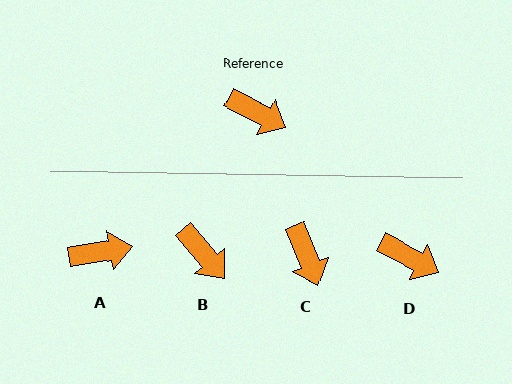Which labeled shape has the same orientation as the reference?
D.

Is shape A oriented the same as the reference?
No, it is off by about 38 degrees.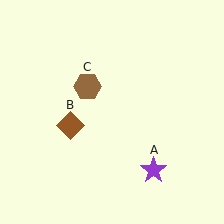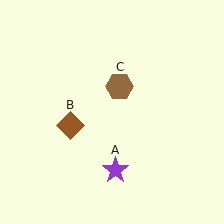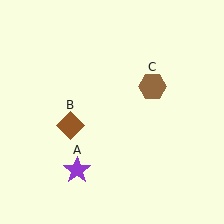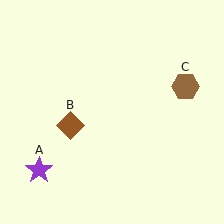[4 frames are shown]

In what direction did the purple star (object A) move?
The purple star (object A) moved left.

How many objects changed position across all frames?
2 objects changed position: purple star (object A), brown hexagon (object C).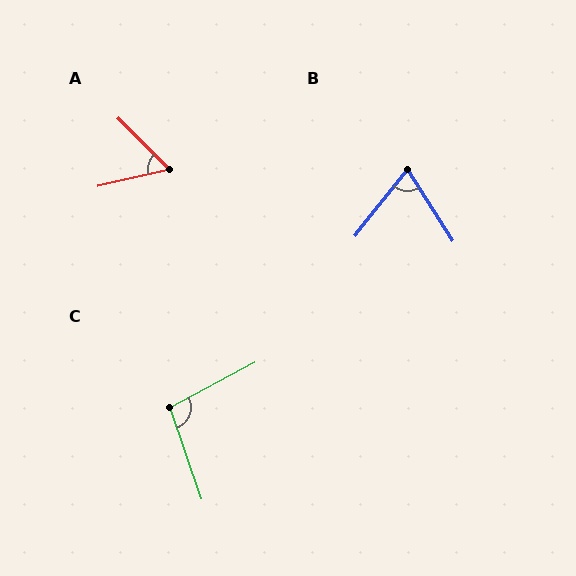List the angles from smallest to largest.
A (58°), B (71°), C (99°).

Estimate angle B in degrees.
Approximately 71 degrees.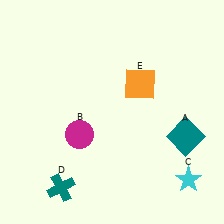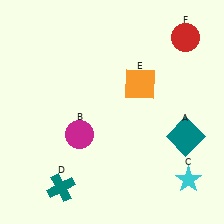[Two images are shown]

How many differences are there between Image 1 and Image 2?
There is 1 difference between the two images.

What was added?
A red circle (F) was added in Image 2.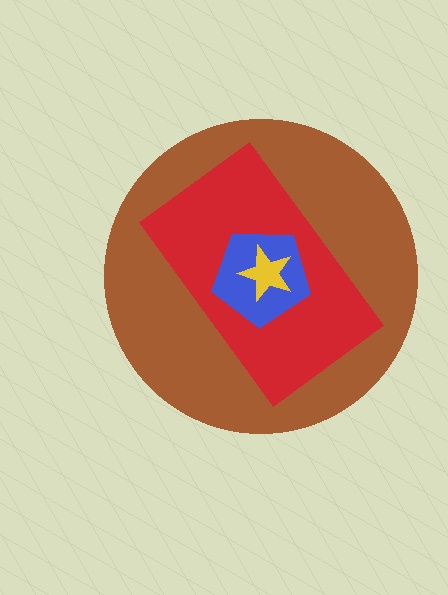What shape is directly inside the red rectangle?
The blue pentagon.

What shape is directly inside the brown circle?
The red rectangle.